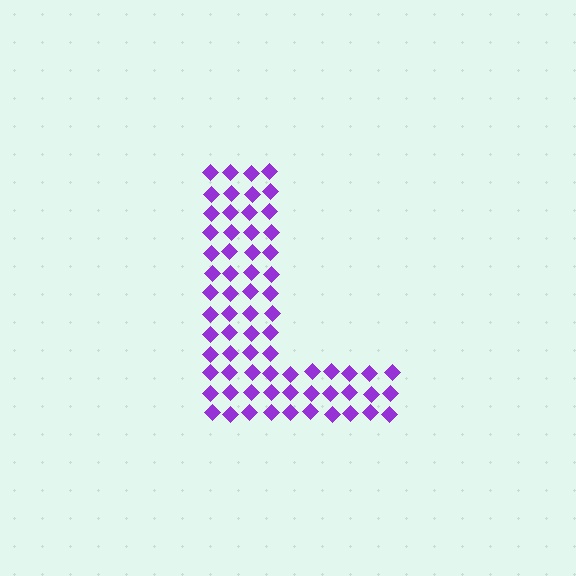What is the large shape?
The large shape is the letter L.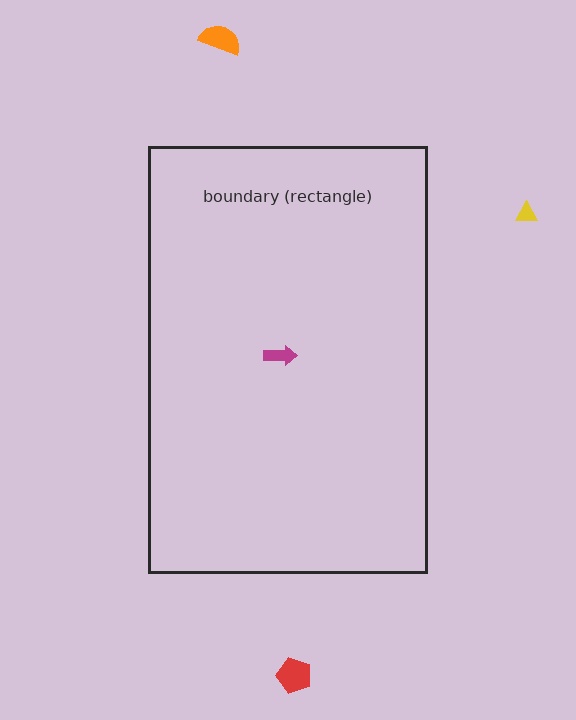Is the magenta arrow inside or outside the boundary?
Inside.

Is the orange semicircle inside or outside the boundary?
Outside.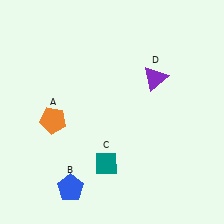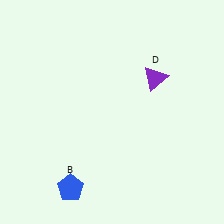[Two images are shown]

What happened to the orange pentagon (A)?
The orange pentagon (A) was removed in Image 2. It was in the bottom-left area of Image 1.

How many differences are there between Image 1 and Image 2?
There are 2 differences between the two images.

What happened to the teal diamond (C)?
The teal diamond (C) was removed in Image 2. It was in the bottom-left area of Image 1.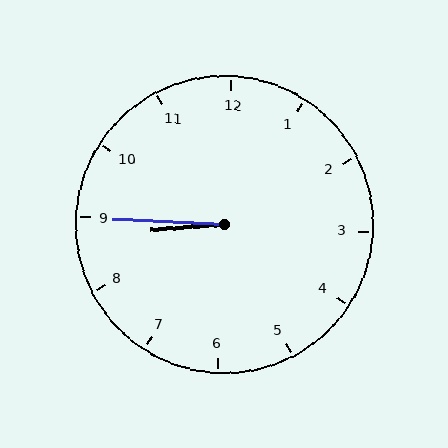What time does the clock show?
8:45.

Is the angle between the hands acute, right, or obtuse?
It is acute.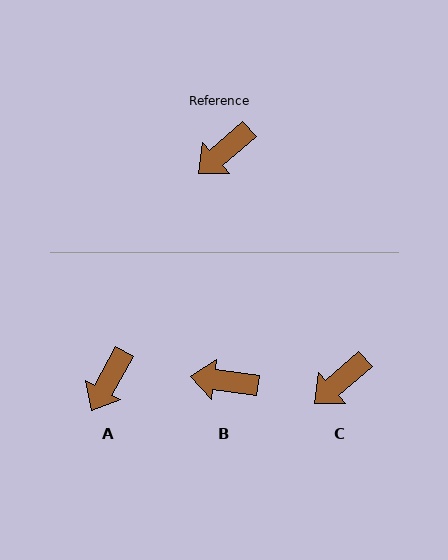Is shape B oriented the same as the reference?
No, it is off by about 49 degrees.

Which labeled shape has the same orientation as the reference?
C.